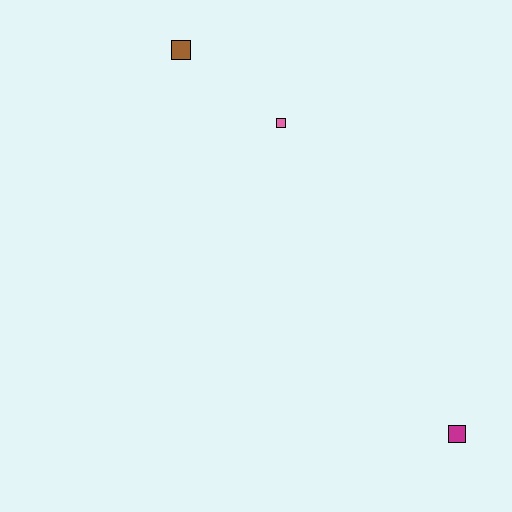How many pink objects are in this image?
There is 1 pink object.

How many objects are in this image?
There are 3 objects.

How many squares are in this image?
There are 3 squares.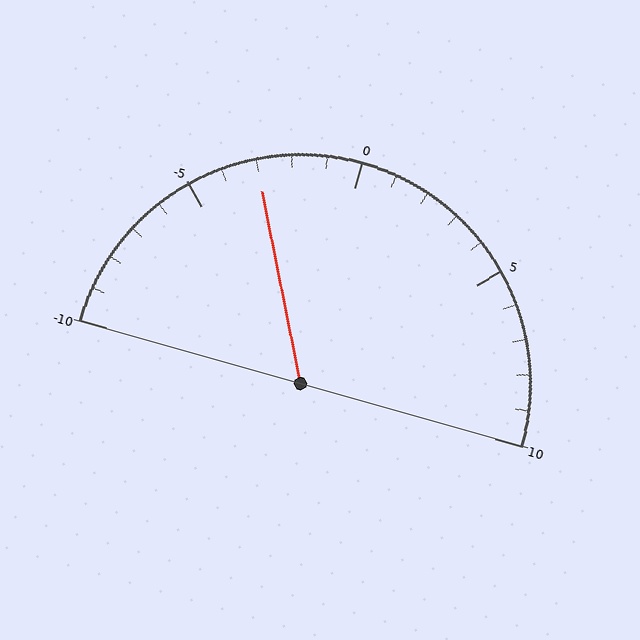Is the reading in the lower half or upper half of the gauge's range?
The reading is in the lower half of the range (-10 to 10).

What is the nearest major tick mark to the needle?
The nearest major tick mark is -5.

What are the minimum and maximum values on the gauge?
The gauge ranges from -10 to 10.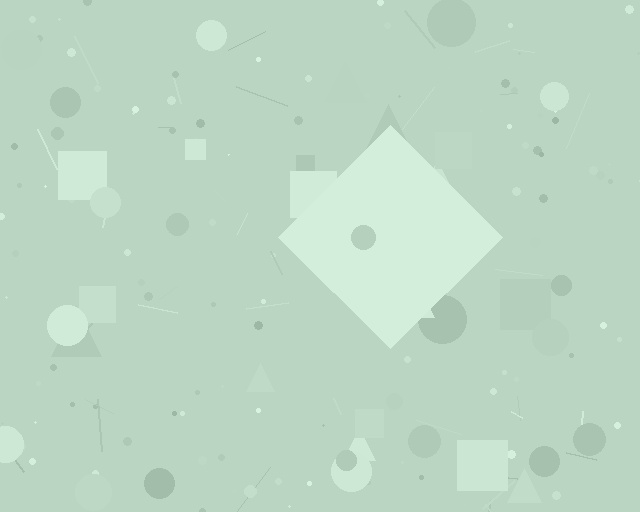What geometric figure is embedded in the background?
A diamond is embedded in the background.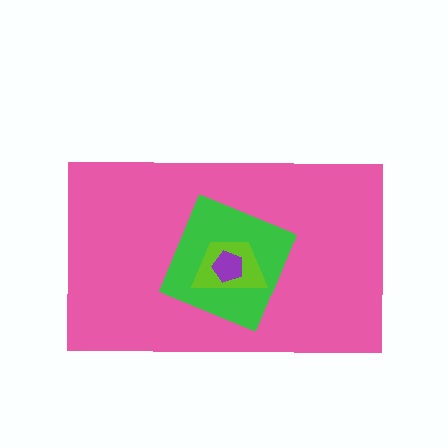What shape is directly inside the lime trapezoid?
The purple pentagon.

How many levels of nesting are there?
4.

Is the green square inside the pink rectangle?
Yes.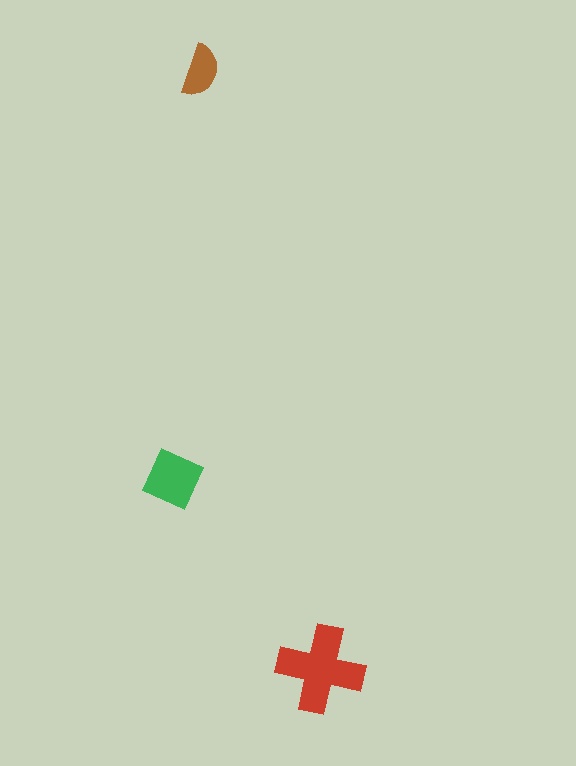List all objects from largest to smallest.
The red cross, the green square, the brown semicircle.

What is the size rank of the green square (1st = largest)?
2nd.